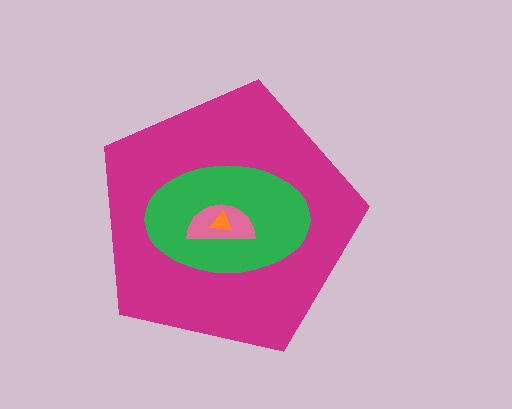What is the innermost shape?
The orange triangle.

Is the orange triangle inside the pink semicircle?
Yes.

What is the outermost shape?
The magenta pentagon.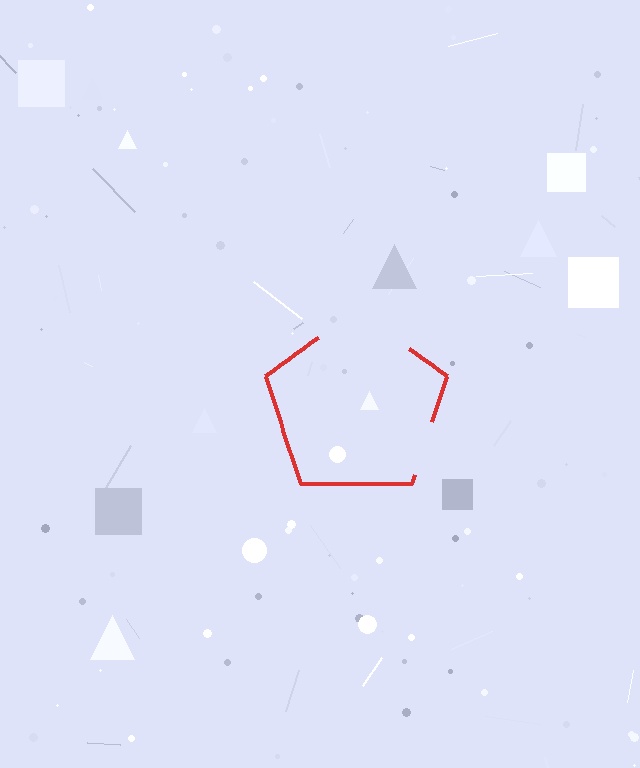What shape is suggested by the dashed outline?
The dashed outline suggests a pentagon.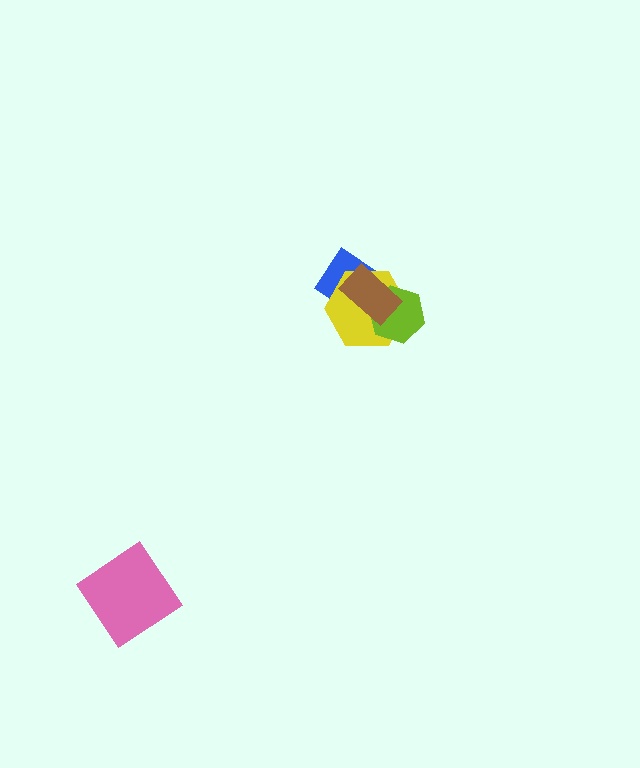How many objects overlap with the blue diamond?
2 objects overlap with the blue diamond.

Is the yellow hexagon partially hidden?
Yes, it is partially covered by another shape.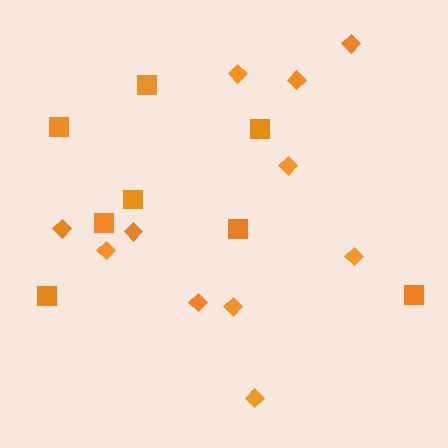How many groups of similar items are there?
There are 2 groups: one group of diamonds (11) and one group of squares (8).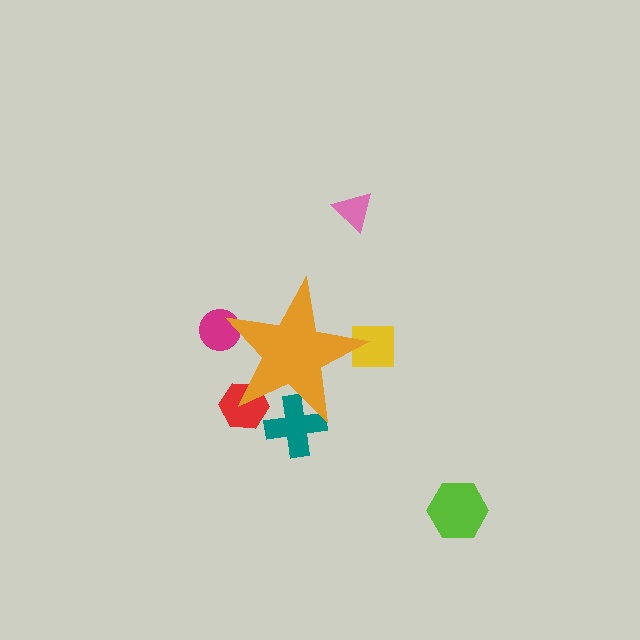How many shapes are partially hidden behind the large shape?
4 shapes are partially hidden.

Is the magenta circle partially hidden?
Yes, the magenta circle is partially hidden behind the orange star.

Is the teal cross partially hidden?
Yes, the teal cross is partially hidden behind the orange star.